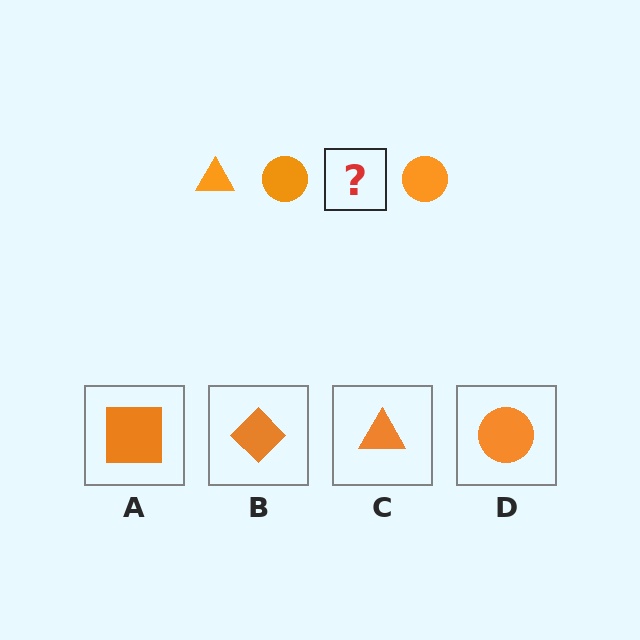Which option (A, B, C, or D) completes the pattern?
C.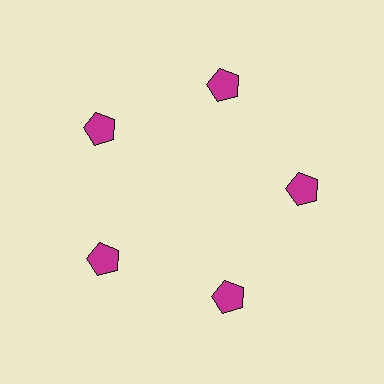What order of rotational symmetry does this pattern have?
This pattern has 5-fold rotational symmetry.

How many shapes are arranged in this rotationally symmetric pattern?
There are 5 shapes, arranged in 5 groups of 1.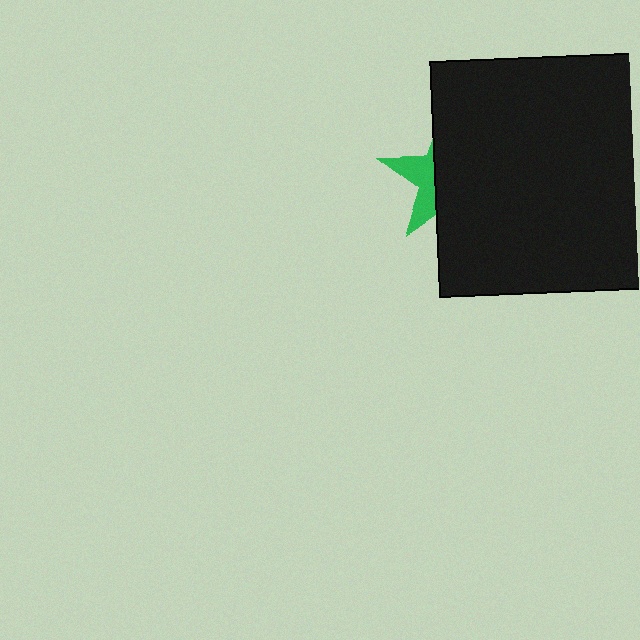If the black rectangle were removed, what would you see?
You would see the complete green star.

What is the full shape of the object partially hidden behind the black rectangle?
The partially hidden object is a green star.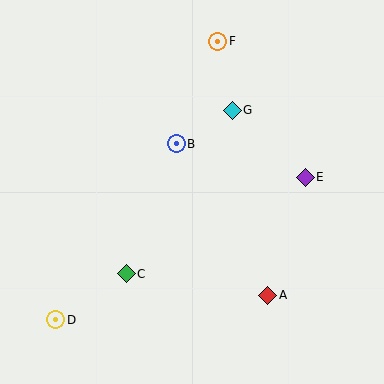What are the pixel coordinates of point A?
Point A is at (268, 295).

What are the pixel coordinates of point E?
Point E is at (305, 177).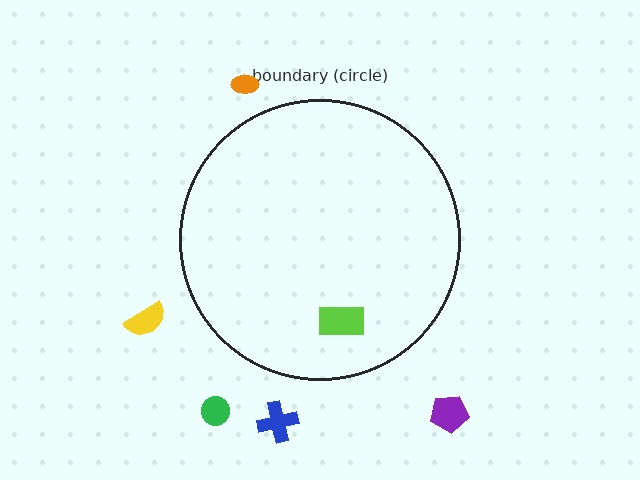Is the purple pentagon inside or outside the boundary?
Outside.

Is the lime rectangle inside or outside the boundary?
Inside.